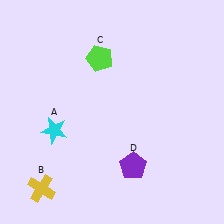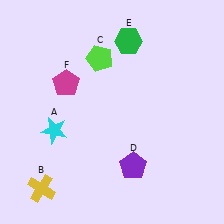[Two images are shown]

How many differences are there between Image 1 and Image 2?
There are 2 differences between the two images.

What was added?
A green hexagon (E), a magenta pentagon (F) were added in Image 2.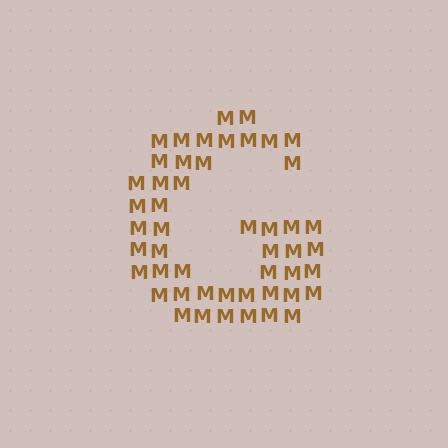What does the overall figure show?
The overall figure shows the letter G.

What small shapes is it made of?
It is made of small letter M's.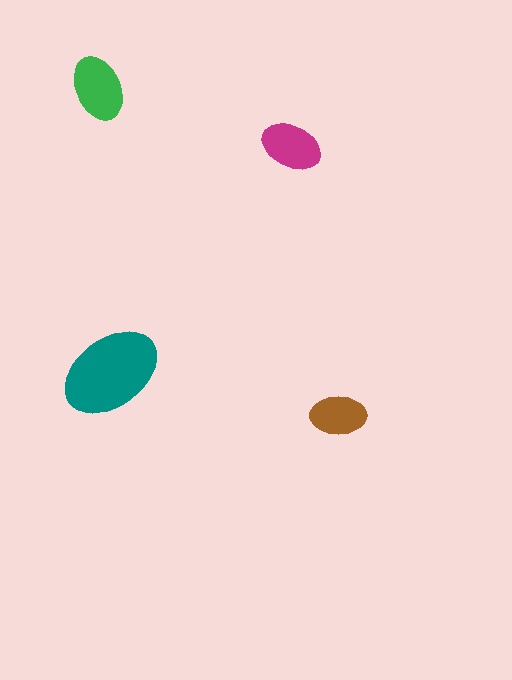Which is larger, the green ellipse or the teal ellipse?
The teal one.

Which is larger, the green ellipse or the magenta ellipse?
The green one.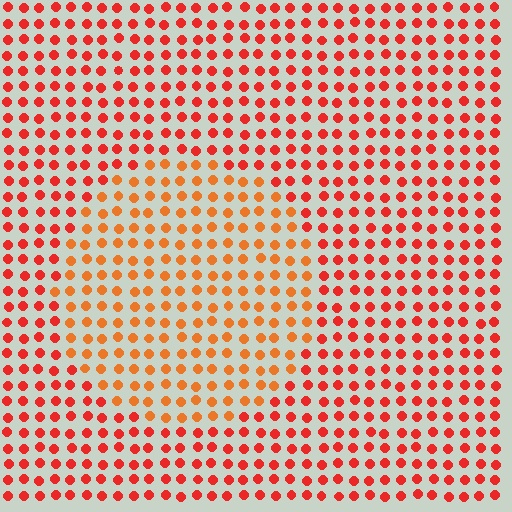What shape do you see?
I see a circle.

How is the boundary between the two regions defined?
The boundary is defined purely by a slight shift in hue (about 25 degrees). Spacing, size, and orientation are identical on both sides.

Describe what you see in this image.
The image is filled with small red elements in a uniform arrangement. A circle-shaped region is visible where the elements are tinted to a slightly different hue, forming a subtle color boundary.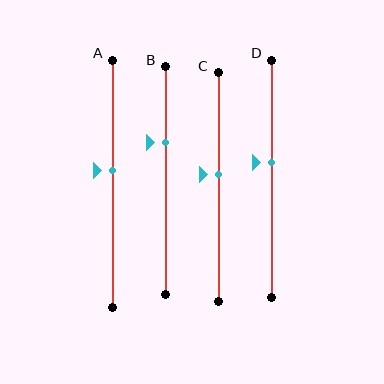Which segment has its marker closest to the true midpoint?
Segment C has its marker closest to the true midpoint.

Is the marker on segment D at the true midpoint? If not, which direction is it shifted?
No, the marker on segment D is shifted upward by about 7% of the segment length.